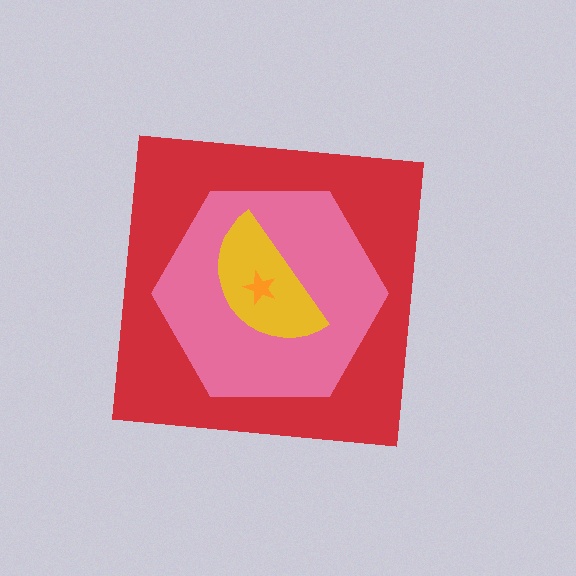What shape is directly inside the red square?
The pink hexagon.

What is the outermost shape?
The red square.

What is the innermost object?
The orange star.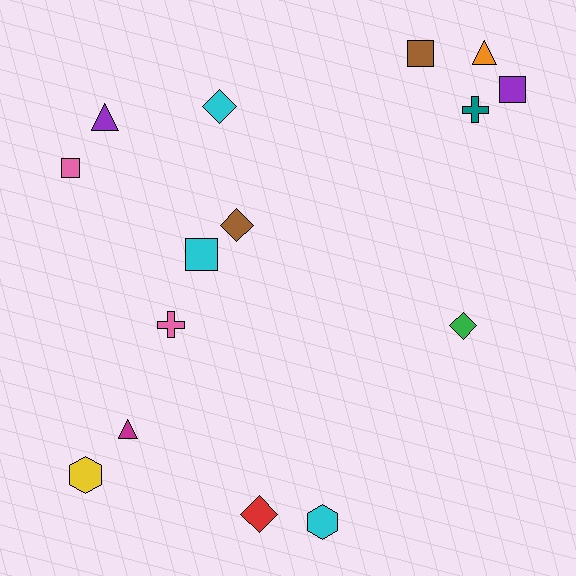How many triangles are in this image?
There are 3 triangles.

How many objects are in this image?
There are 15 objects.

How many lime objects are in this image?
There are no lime objects.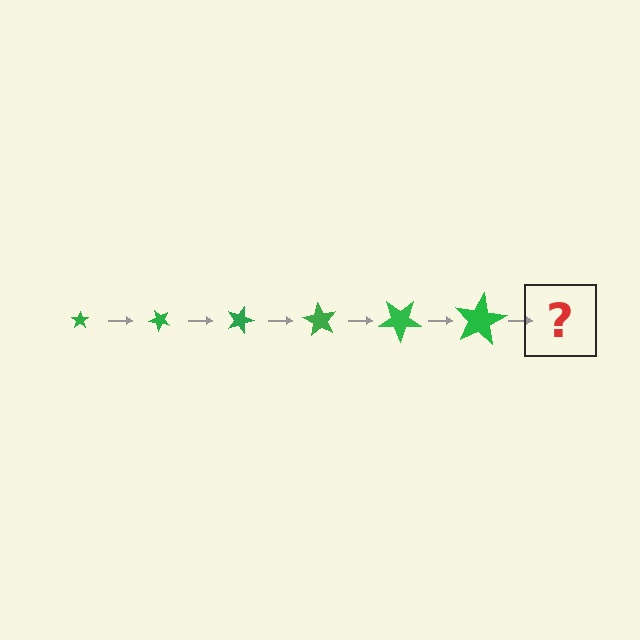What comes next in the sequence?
The next element should be a star, larger than the previous one and rotated 270 degrees from the start.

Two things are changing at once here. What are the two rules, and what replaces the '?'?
The two rules are that the star grows larger each step and it rotates 45 degrees each step. The '?' should be a star, larger than the previous one and rotated 270 degrees from the start.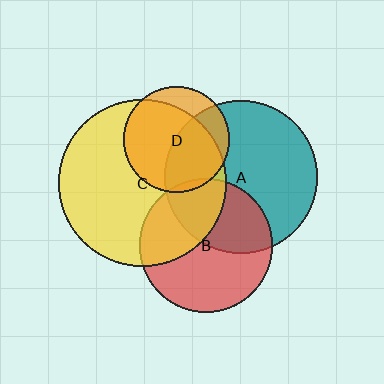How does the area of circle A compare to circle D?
Approximately 2.1 times.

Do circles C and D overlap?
Yes.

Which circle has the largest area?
Circle C (yellow).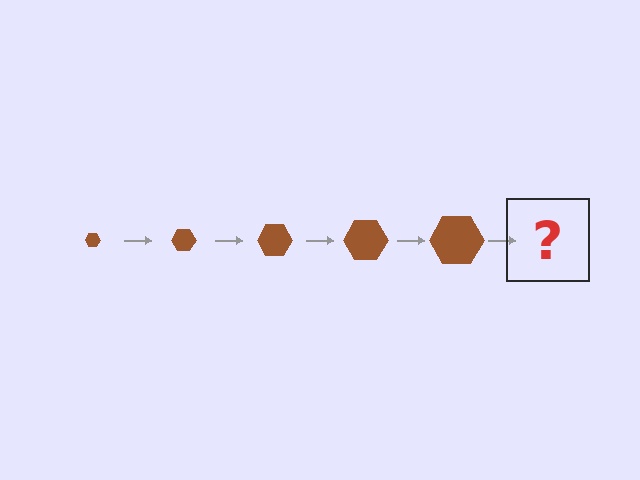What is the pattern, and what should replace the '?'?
The pattern is that the hexagon gets progressively larger each step. The '?' should be a brown hexagon, larger than the previous one.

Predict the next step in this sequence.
The next step is a brown hexagon, larger than the previous one.